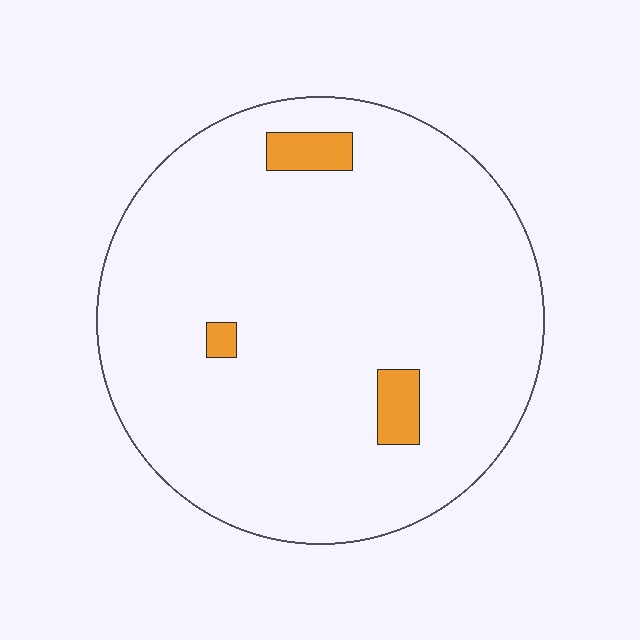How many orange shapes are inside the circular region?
3.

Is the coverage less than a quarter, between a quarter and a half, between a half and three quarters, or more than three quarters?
Less than a quarter.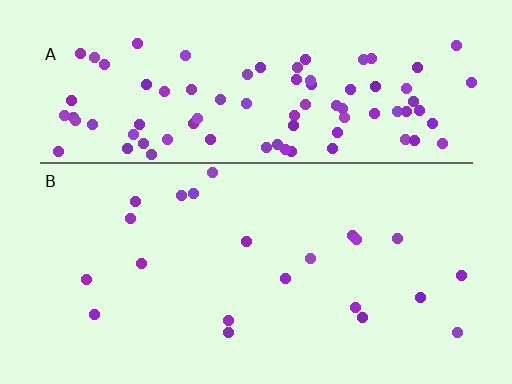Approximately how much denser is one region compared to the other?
Approximately 4.4× — region A over region B.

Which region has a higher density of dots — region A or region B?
A (the top).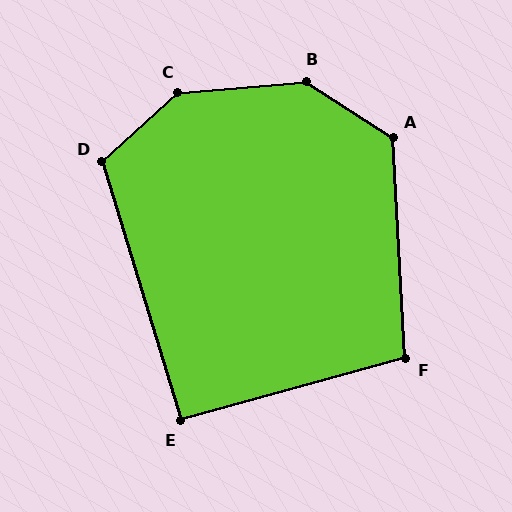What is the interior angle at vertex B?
Approximately 143 degrees (obtuse).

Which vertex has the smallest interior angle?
E, at approximately 91 degrees.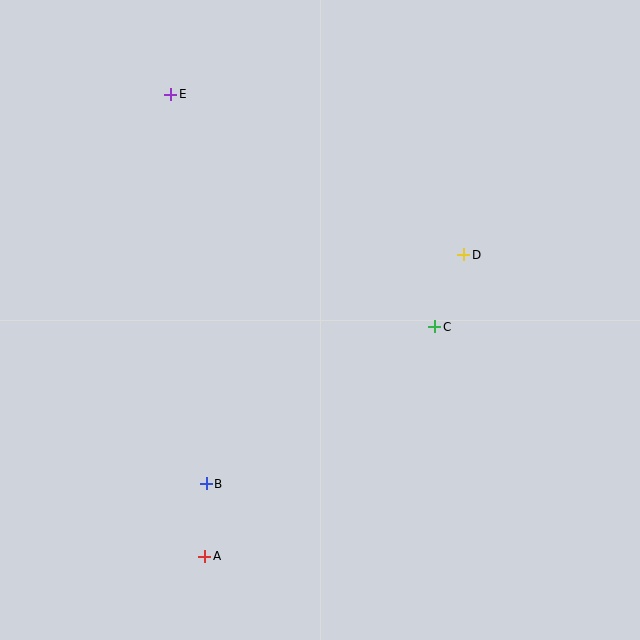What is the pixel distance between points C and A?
The distance between C and A is 325 pixels.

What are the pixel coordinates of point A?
Point A is at (205, 556).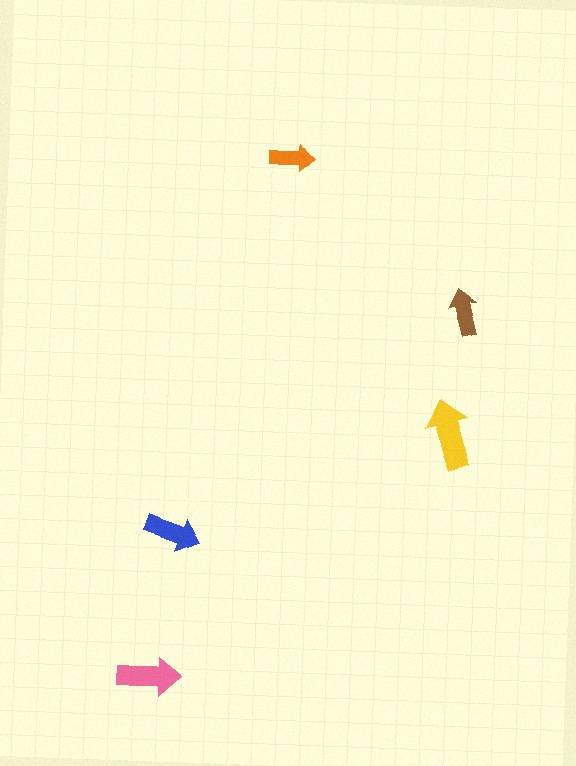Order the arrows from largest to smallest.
the yellow one, the pink one, the blue one, the brown one, the orange one.